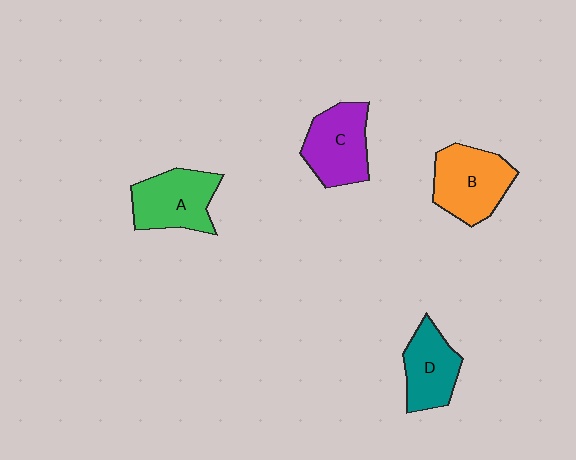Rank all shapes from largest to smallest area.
From largest to smallest: B (orange), C (purple), A (green), D (teal).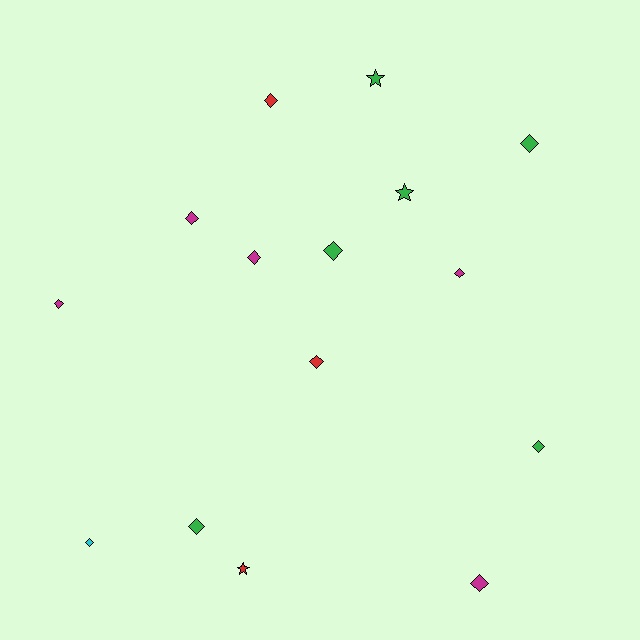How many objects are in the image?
There are 15 objects.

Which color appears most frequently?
Green, with 6 objects.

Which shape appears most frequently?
Diamond, with 12 objects.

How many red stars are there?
There is 1 red star.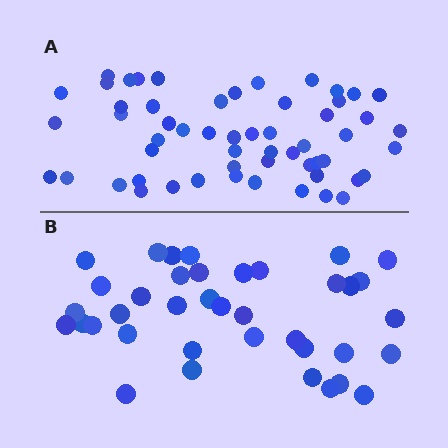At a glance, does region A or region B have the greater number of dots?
Region A (the top region) has more dots.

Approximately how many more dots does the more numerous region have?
Region A has approximately 20 more dots than region B.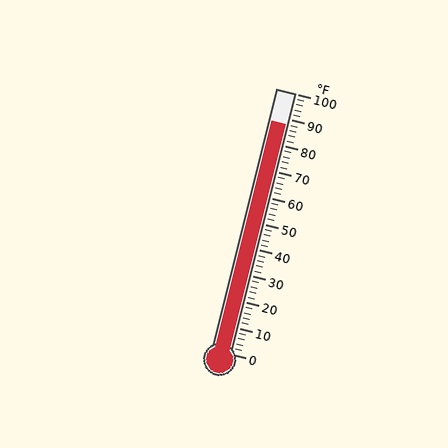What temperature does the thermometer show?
The thermometer shows approximately 88°F.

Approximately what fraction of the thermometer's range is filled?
The thermometer is filled to approximately 90% of its range.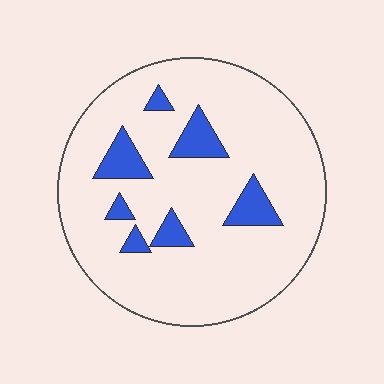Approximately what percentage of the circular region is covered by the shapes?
Approximately 15%.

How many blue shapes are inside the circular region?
7.